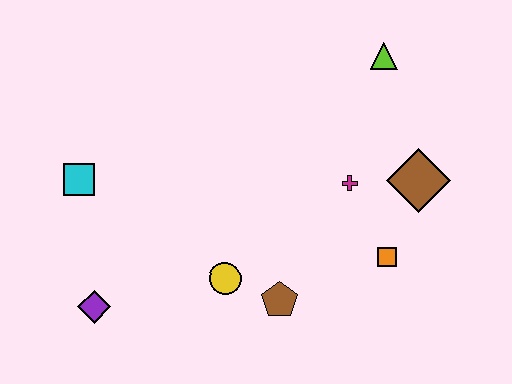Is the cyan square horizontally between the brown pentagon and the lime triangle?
No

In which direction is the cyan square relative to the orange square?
The cyan square is to the left of the orange square.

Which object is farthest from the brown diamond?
The purple diamond is farthest from the brown diamond.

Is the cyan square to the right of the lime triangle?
No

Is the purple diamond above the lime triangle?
No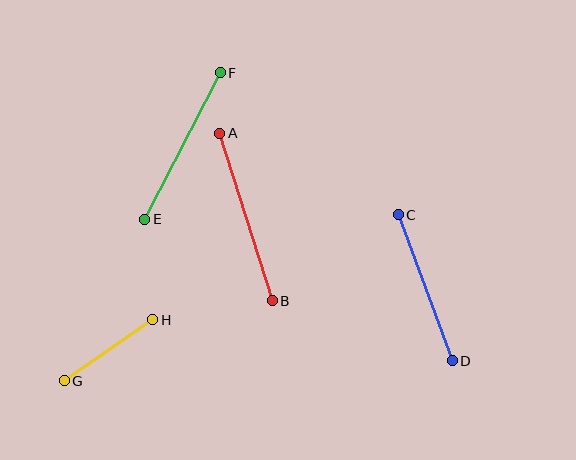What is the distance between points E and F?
The distance is approximately 165 pixels.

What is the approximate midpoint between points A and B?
The midpoint is at approximately (246, 217) pixels.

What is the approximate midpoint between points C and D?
The midpoint is at approximately (425, 288) pixels.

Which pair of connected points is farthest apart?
Points A and B are farthest apart.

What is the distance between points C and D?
The distance is approximately 156 pixels.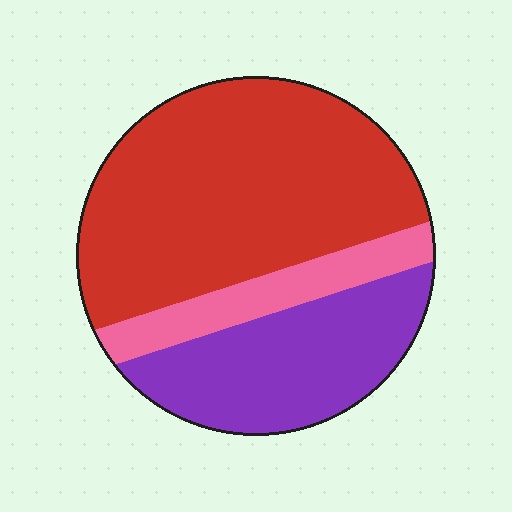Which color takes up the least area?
Pink, at roughly 15%.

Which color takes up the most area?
Red, at roughly 55%.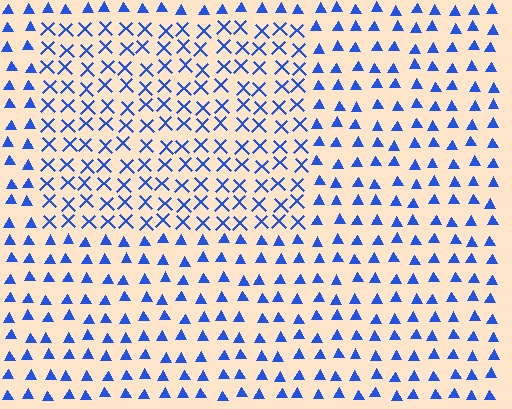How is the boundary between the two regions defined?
The boundary is defined by a change in element shape: X marks inside vs. triangles outside. All elements share the same color and spacing.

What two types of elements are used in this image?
The image uses X marks inside the rectangle region and triangles outside it.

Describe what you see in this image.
The image is filled with small blue elements arranged in a uniform grid. A rectangle-shaped region contains X marks, while the surrounding area contains triangles. The boundary is defined purely by the change in element shape.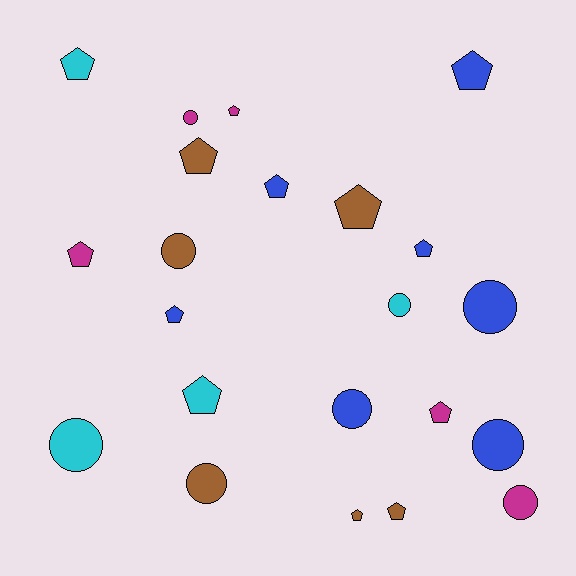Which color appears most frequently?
Blue, with 7 objects.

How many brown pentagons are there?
There are 4 brown pentagons.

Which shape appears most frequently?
Pentagon, with 13 objects.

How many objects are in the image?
There are 22 objects.